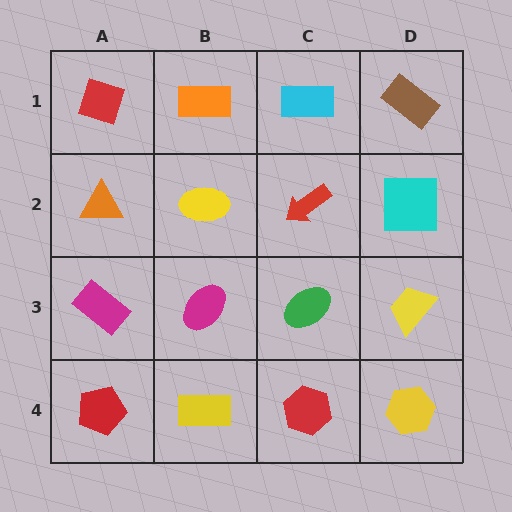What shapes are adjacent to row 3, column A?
An orange triangle (row 2, column A), a red pentagon (row 4, column A), a magenta ellipse (row 3, column B).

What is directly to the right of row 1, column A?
An orange rectangle.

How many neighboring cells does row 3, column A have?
3.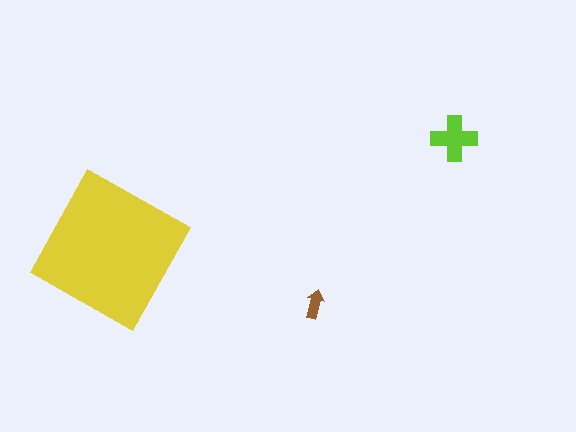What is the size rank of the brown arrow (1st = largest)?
3rd.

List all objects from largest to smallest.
The yellow square, the lime cross, the brown arrow.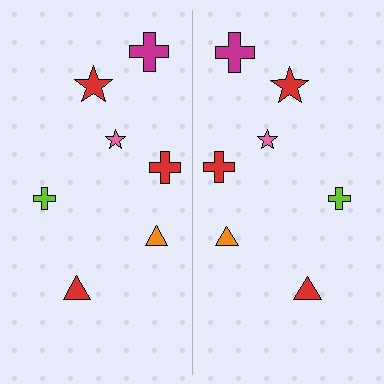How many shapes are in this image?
There are 14 shapes in this image.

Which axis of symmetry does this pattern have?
The pattern has a vertical axis of symmetry running through the center of the image.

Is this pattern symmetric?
Yes, this pattern has bilateral (reflection) symmetry.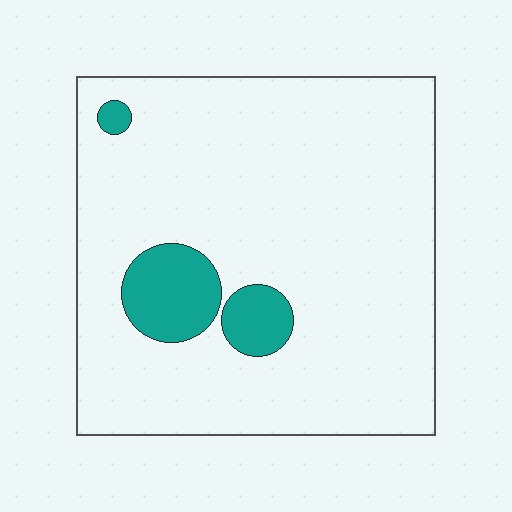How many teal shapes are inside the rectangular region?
3.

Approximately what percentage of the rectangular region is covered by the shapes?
Approximately 10%.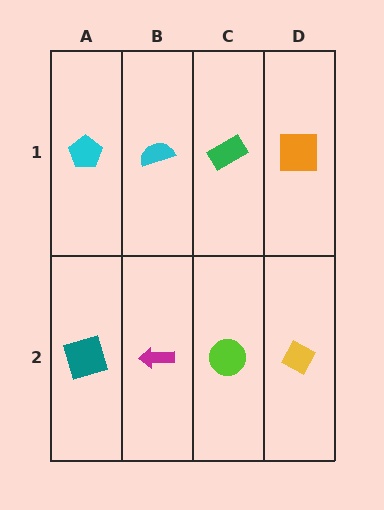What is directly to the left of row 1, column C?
A cyan semicircle.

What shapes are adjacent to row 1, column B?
A magenta arrow (row 2, column B), a cyan pentagon (row 1, column A), a green rectangle (row 1, column C).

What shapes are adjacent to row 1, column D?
A yellow diamond (row 2, column D), a green rectangle (row 1, column C).